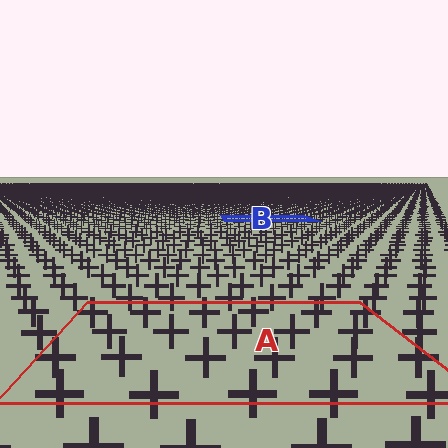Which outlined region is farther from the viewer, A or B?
Region B is farther from the viewer — the texture elements inside it appear smaller and more densely packed.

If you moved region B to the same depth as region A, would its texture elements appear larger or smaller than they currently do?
They would appear larger. At a closer depth, the same texture elements are projected at a bigger on-screen size.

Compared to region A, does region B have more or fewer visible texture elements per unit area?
Region B has more texture elements per unit area — they are packed more densely because it is farther away.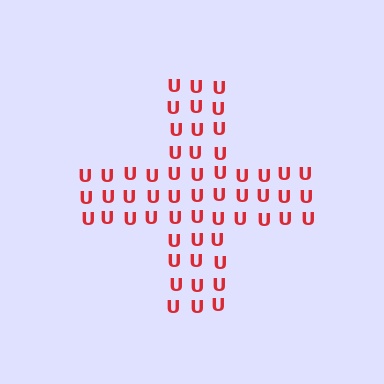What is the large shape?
The large shape is a cross.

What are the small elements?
The small elements are letter U's.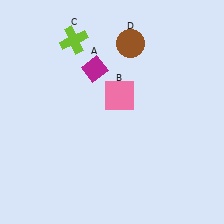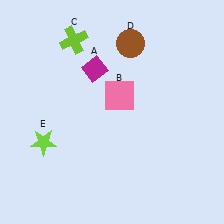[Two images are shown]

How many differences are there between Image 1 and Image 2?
There is 1 difference between the two images.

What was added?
A lime star (E) was added in Image 2.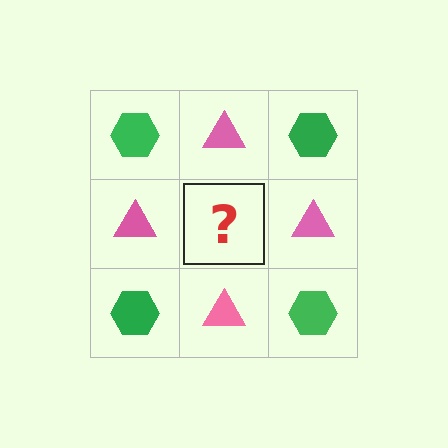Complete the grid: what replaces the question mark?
The question mark should be replaced with a green hexagon.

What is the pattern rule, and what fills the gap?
The rule is that it alternates green hexagon and pink triangle in a checkerboard pattern. The gap should be filled with a green hexagon.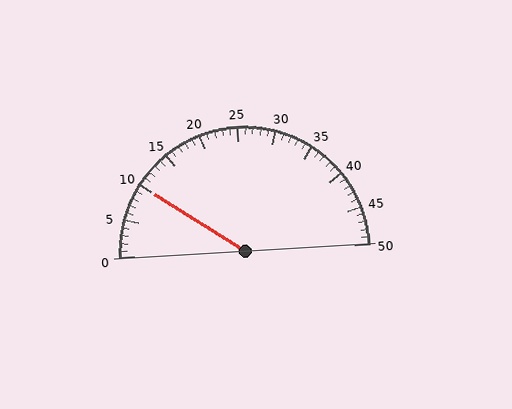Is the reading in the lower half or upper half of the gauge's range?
The reading is in the lower half of the range (0 to 50).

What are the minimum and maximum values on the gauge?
The gauge ranges from 0 to 50.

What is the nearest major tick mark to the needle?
The nearest major tick mark is 10.